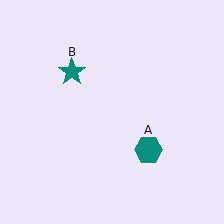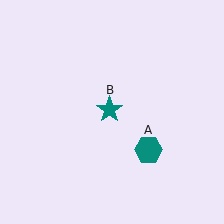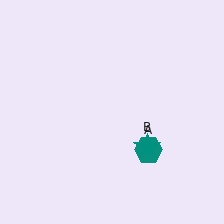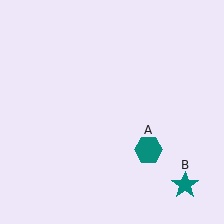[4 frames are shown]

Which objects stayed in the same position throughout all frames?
Teal hexagon (object A) remained stationary.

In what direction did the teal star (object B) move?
The teal star (object B) moved down and to the right.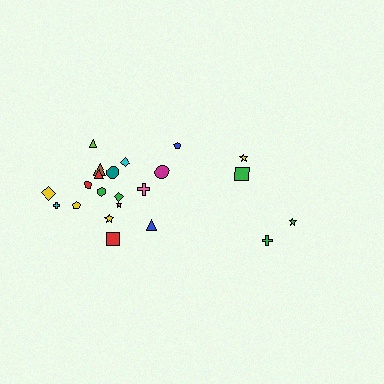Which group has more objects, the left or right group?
The left group.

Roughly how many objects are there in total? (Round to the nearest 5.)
Roughly 20 objects in total.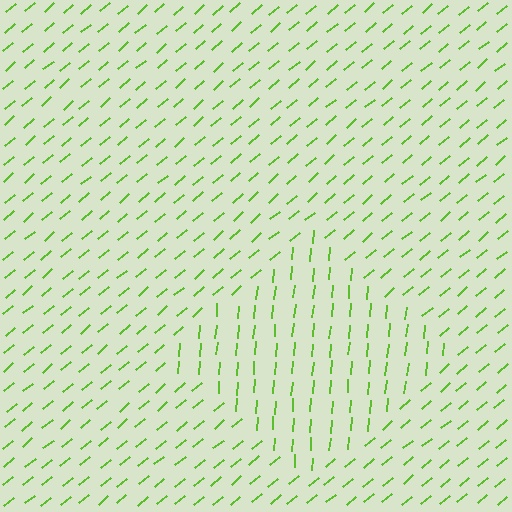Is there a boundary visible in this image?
Yes, there is a texture boundary formed by a change in line orientation.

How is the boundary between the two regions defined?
The boundary is defined purely by a change in line orientation (approximately 45 degrees difference). All lines are the same color and thickness.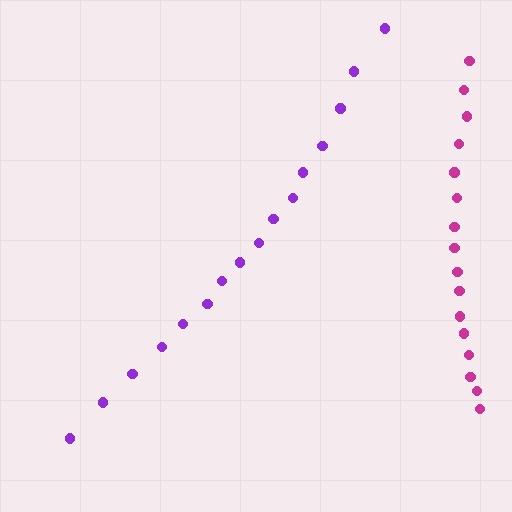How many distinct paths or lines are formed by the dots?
There are 2 distinct paths.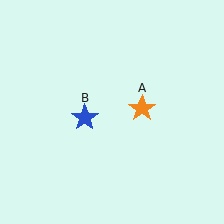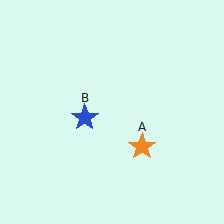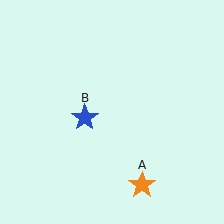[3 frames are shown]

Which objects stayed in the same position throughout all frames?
Blue star (object B) remained stationary.